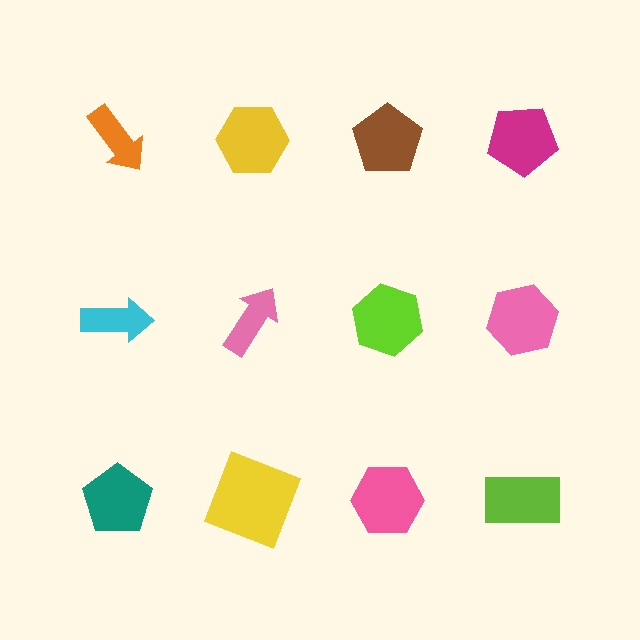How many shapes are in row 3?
4 shapes.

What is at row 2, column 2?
A pink arrow.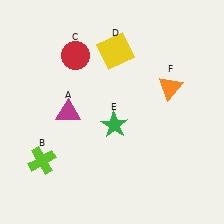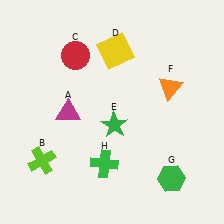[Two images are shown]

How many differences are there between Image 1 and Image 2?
There are 2 differences between the two images.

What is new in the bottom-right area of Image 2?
A green hexagon (G) was added in the bottom-right area of Image 2.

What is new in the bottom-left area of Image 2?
A green cross (H) was added in the bottom-left area of Image 2.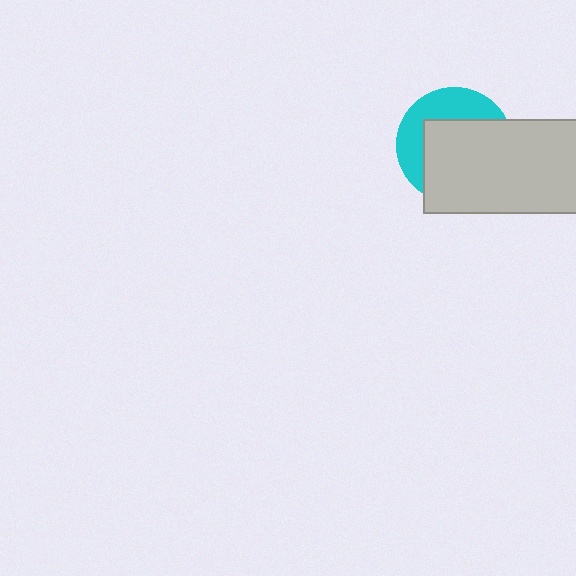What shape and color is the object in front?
The object in front is a light gray rectangle.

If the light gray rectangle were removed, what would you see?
You would see the complete cyan circle.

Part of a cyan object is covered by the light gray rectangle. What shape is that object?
It is a circle.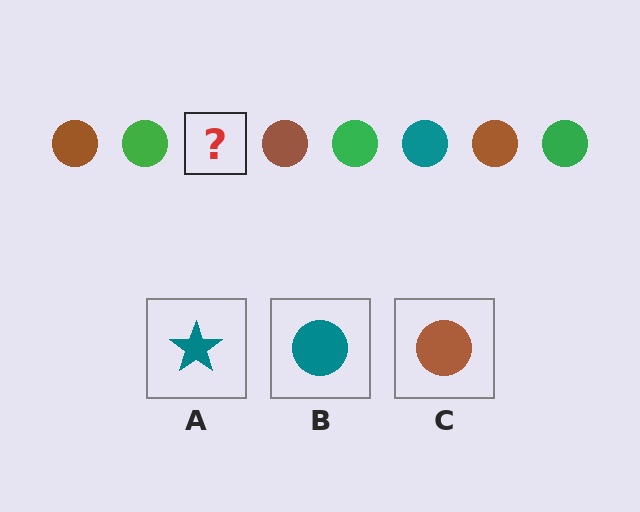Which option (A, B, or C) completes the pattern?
B.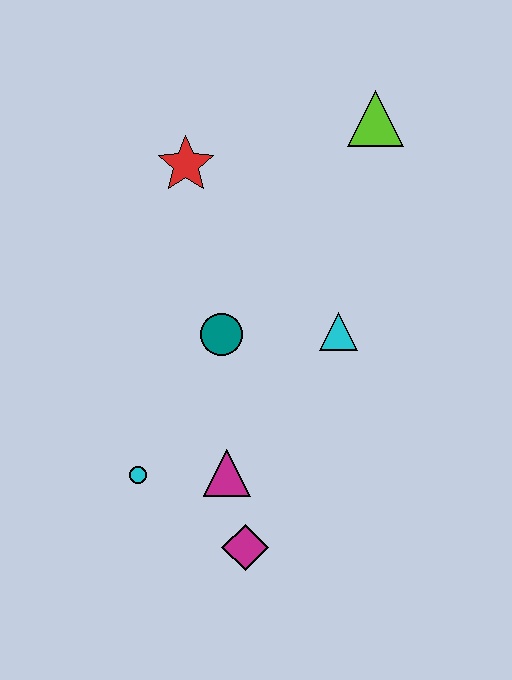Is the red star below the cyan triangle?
No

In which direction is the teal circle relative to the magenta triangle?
The teal circle is above the magenta triangle.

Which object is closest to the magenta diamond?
The magenta triangle is closest to the magenta diamond.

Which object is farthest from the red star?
The magenta diamond is farthest from the red star.